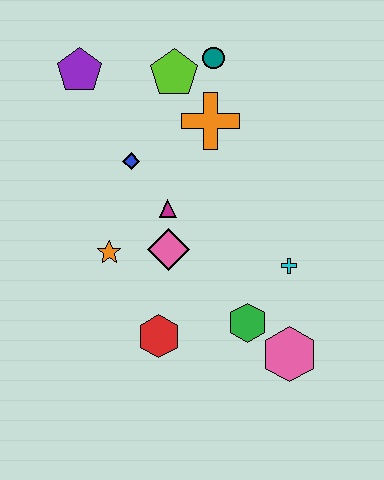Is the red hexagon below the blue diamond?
Yes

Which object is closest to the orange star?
The pink diamond is closest to the orange star.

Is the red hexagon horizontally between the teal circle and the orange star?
Yes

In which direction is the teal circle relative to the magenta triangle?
The teal circle is above the magenta triangle.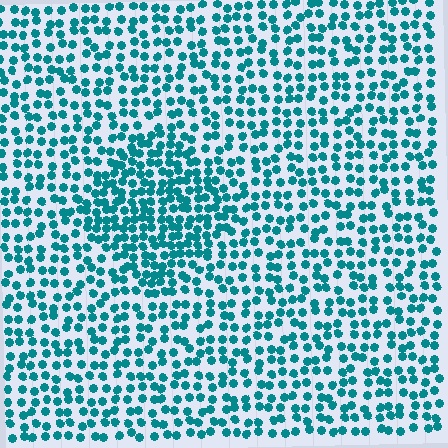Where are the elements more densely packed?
The elements are more densely packed inside the diamond boundary.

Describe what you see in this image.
The image contains small teal elements arranged at two different densities. A diamond-shaped region is visible where the elements are more densely packed than the surrounding area.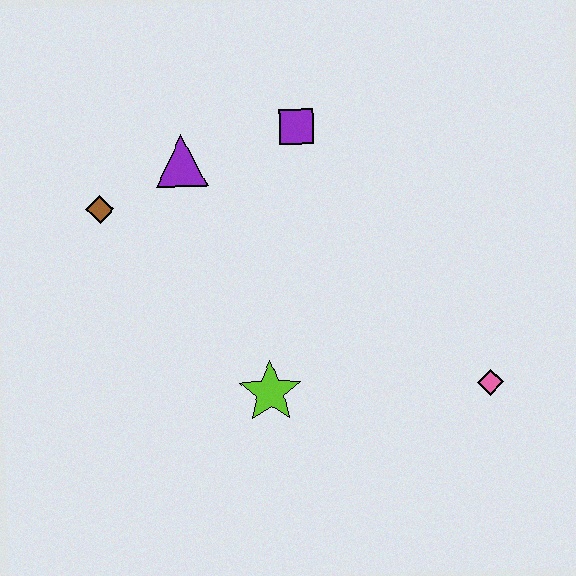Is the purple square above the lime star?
Yes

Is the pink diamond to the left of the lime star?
No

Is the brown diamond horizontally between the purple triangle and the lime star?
No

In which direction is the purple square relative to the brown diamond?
The purple square is to the right of the brown diamond.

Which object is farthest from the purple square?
The pink diamond is farthest from the purple square.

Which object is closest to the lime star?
The pink diamond is closest to the lime star.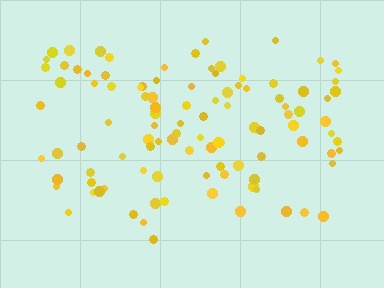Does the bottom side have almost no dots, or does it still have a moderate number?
Still a moderate number, just noticeably fewer than the top.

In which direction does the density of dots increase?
From bottom to top, with the top side densest.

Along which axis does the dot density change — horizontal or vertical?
Vertical.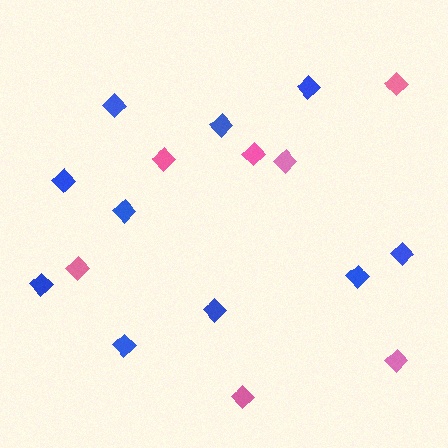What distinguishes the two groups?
There are 2 groups: one group of blue diamonds (10) and one group of pink diamonds (7).